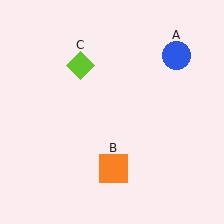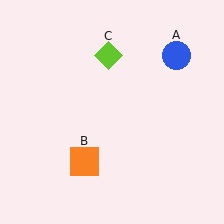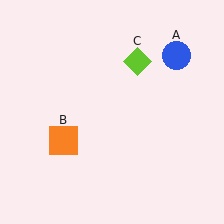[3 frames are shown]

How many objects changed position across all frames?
2 objects changed position: orange square (object B), lime diamond (object C).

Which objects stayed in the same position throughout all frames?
Blue circle (object A) remained stationary.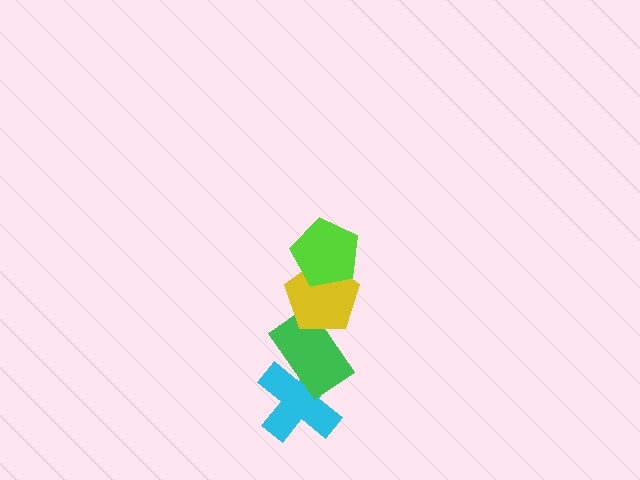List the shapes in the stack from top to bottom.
From top to bottom: the lime pentagon, the yellow pentagon, the green rectangle, the cyan cross.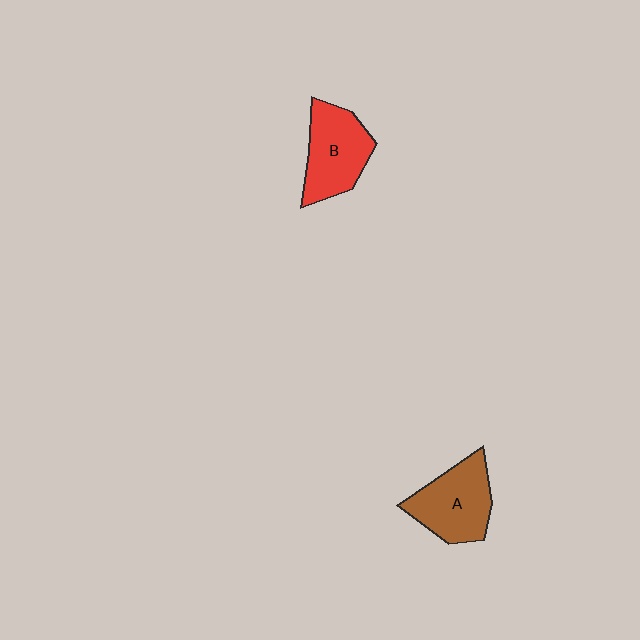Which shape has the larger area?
Shape A (brown).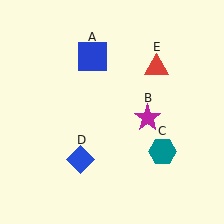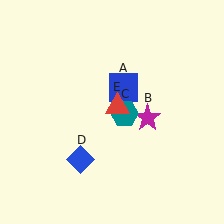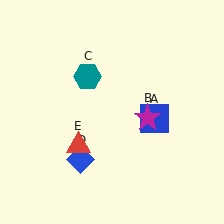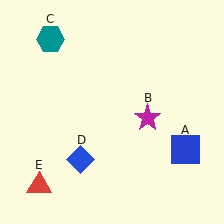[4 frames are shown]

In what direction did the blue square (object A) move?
The blue square (object A) moved down and to the right.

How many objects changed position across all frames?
3 objects changed position: blue square (object A), teal hexagon (object C), red triangle (object E).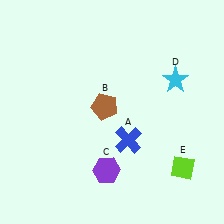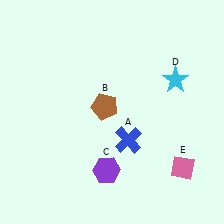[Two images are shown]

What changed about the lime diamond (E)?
In Image 1, E is lime. In Image 2, it changed to pink.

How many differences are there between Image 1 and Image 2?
There is 1 difference between the two images.